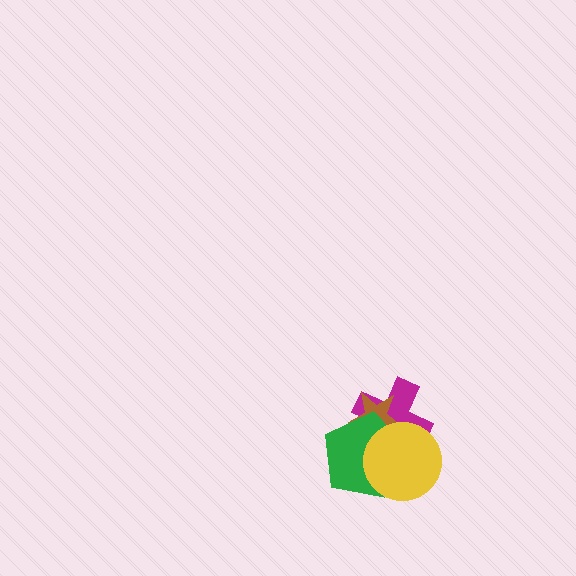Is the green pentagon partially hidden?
Yes, it is partially covered by another shape.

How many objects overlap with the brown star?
3 objects overlap with the brown star.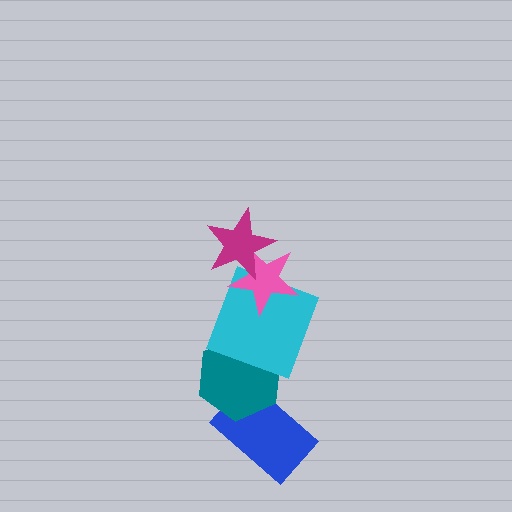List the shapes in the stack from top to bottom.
From top to bottom: the magenta star, the pink star, the cyan square, the teal hexagon, the blue rectangle.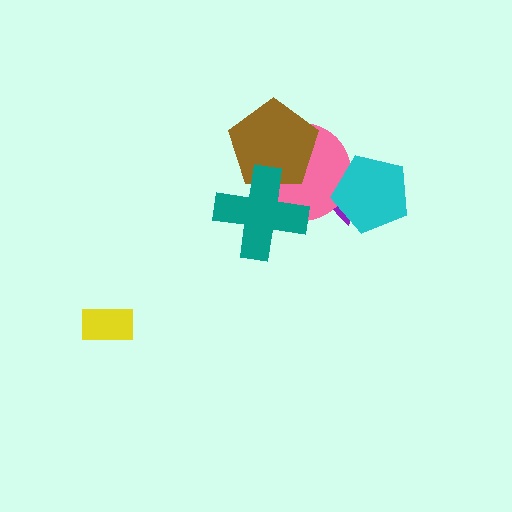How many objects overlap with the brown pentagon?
2 objects overlap with the brown pentagon.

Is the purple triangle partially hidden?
Yes, it is partially covered by another shape.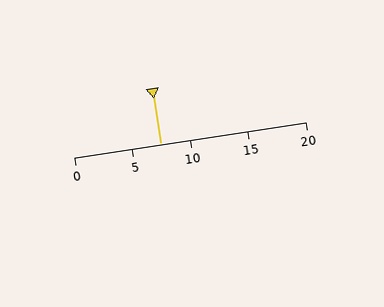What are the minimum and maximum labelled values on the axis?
The axis runs from 0 to 20.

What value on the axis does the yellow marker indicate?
The marker indicates approximately 7.5.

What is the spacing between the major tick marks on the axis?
The major ticks are spaced 5 apart.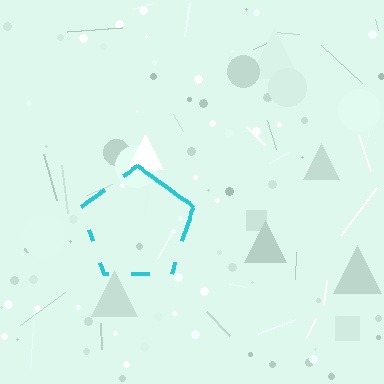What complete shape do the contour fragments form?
The contour fragments form a pentagon.